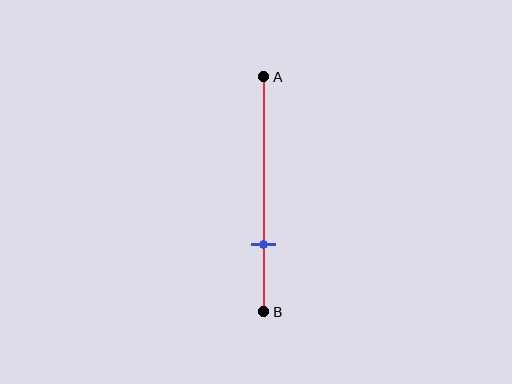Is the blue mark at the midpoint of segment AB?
No, the mark is at about 70% from A, not at the 50% midpoint.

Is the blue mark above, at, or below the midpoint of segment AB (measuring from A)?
The blue mark is below the midpoint of segment AB.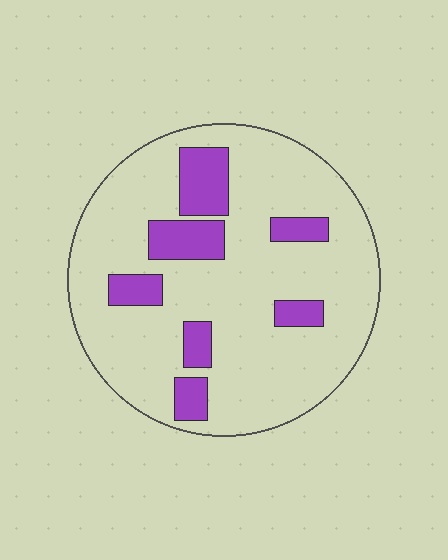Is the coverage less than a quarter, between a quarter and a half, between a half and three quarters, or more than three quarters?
Less than a quarter.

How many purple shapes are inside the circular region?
7.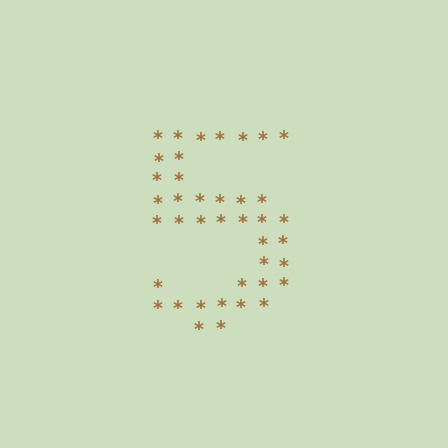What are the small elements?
The small elements are asterisks.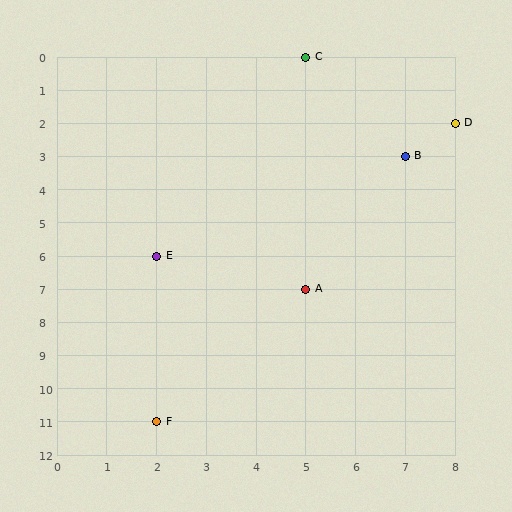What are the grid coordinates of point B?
Point B is at grid coordinates (7, 3).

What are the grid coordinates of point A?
Point A is at grid coordinates (5, 7).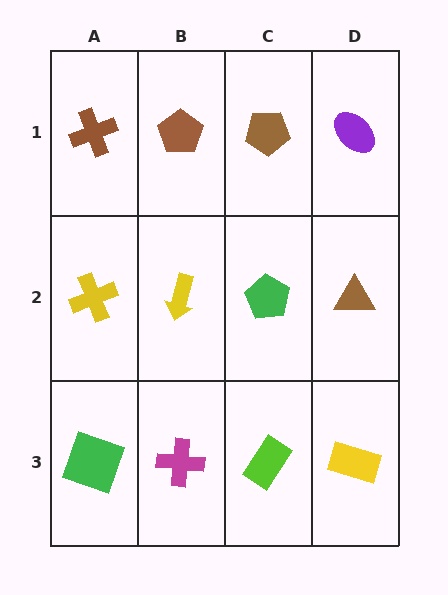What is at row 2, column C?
A green pentagon.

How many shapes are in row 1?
4 shapes.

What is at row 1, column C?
A brown pentagon.